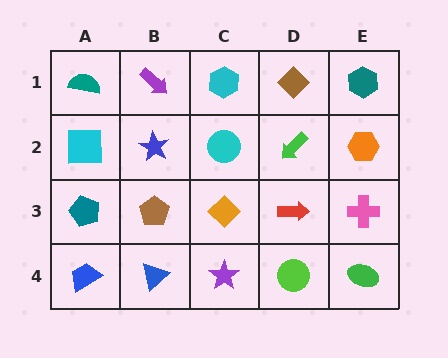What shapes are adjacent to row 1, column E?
An orange hexagon (row 2, column E), a brown diamond (row 1, column D).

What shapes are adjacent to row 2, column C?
A cyan hexagon (row 1, column C), an orange diamond (row 3, column C), a blue star (row 2, column B), a green arrow (row 2, column D).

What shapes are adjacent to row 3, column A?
A cyan square (row 2, column A), a blue trapezoid (row 4, column A), a brown pentagon (row 3, column B).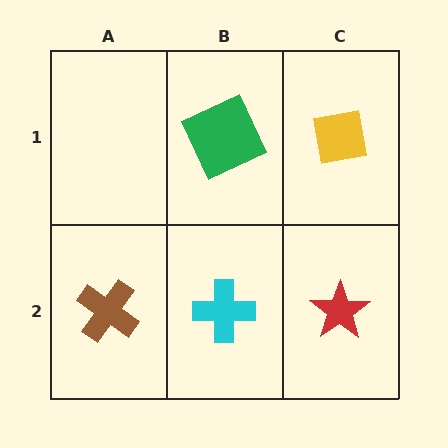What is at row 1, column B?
A green square.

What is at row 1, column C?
A yellow square.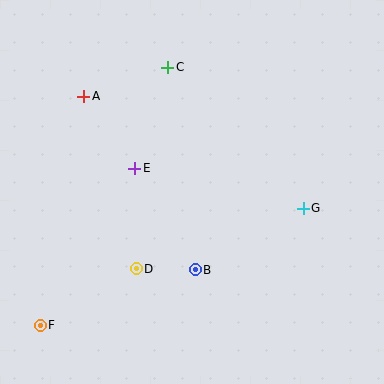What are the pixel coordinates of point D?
Point D is at (136, 269).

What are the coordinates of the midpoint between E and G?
The midpoint between E and G is at (219, 188).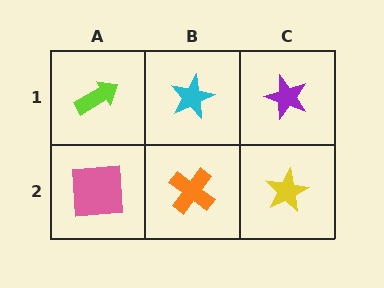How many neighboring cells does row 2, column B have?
3.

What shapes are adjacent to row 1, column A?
A pink square (row 2, column A), a cyan star (row 1, column B).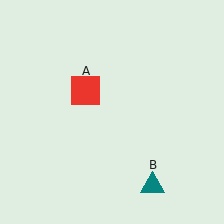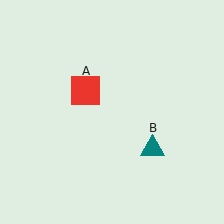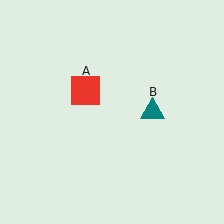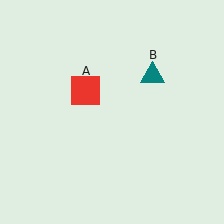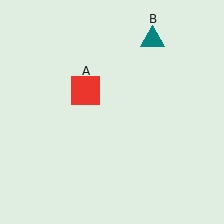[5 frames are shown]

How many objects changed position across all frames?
1 object changed position: teal triangle (object B).